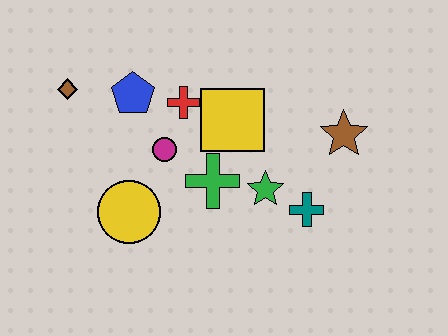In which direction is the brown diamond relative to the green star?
The brown diamond is to the left of the green star.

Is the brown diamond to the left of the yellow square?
Yes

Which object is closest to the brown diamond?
The blue pentagon is closest to the brown diamond.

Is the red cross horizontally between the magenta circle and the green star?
Yes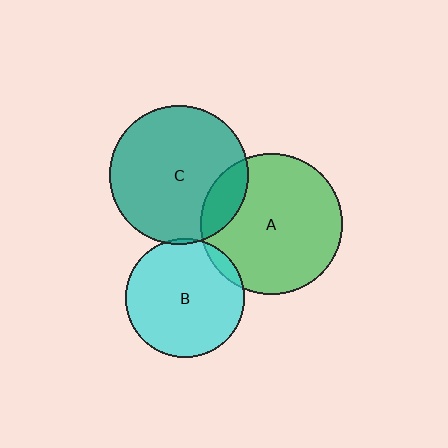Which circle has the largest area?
Circle A (green).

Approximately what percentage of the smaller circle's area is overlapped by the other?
Approximately 15%.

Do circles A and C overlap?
Yes.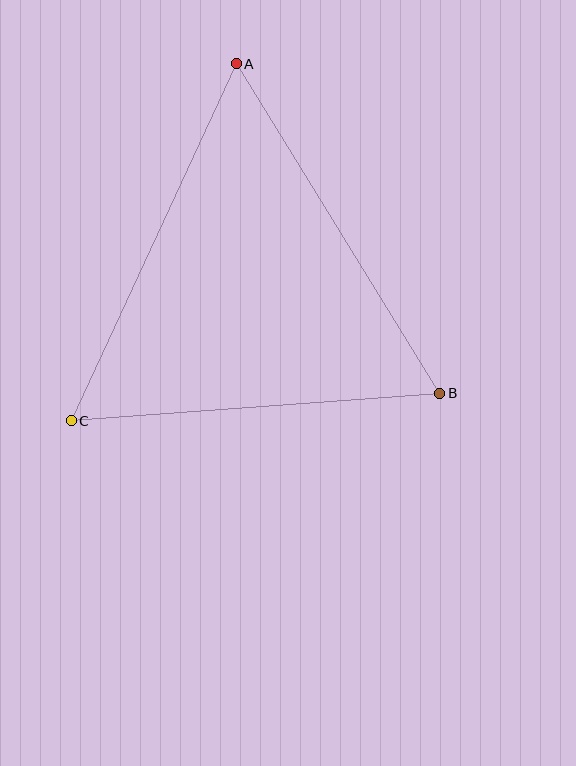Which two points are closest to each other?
Points B and C are closest to each other.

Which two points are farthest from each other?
Points A and C are farthest from each other.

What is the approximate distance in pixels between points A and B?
The distance between A and B is approximately 387 pixels.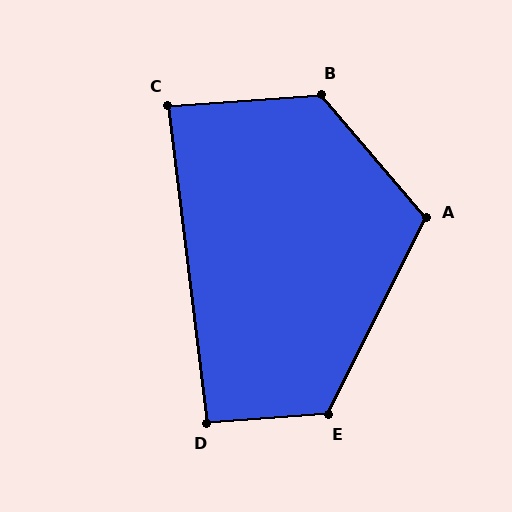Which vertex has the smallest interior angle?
C, at approximately 87 degrees.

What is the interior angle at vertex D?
Approximately 93 degrees (approximately right).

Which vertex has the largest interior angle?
B, at approximately 126 degrees.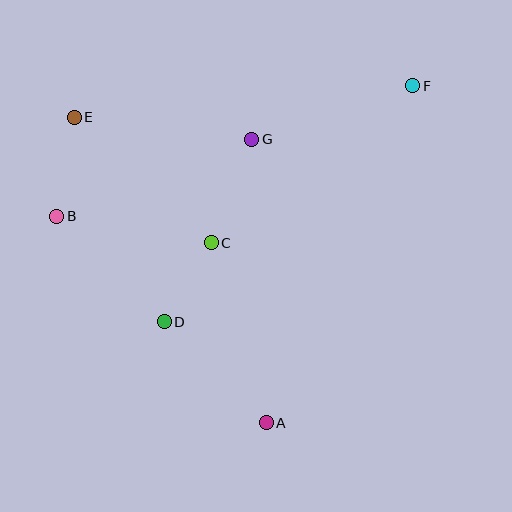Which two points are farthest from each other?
Points B and F are farthest from each other.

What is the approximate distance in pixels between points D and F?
The distance between D and F is approximately 343 pixels.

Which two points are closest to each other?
Points C and D are closest to each other.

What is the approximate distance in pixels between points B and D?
The distance between B and D is approximately 151 pixels.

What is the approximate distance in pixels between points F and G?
The distance between F and G is approximately 169 pixels.